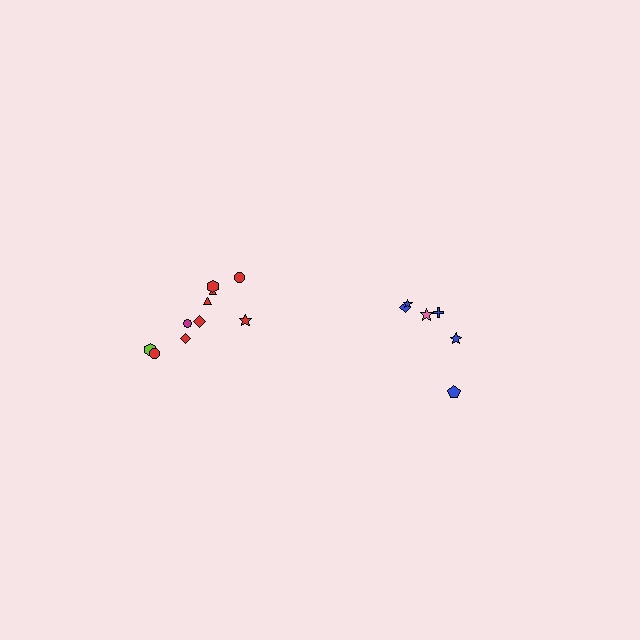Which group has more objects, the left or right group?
The left group.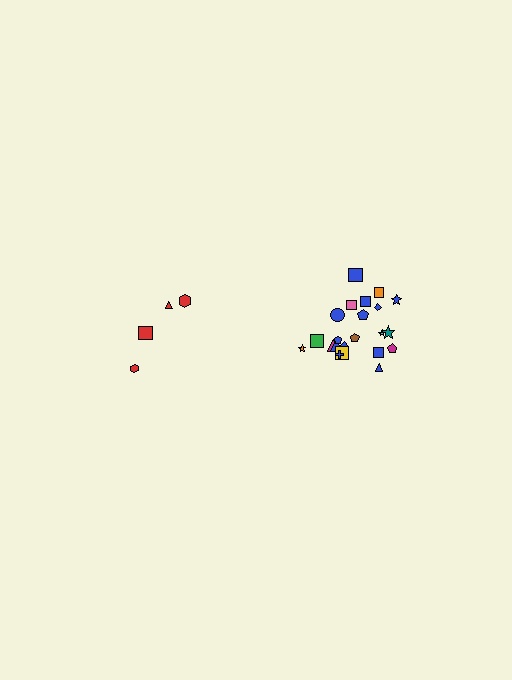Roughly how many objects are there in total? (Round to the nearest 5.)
Roughly 25 objects in total.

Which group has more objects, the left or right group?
The right group.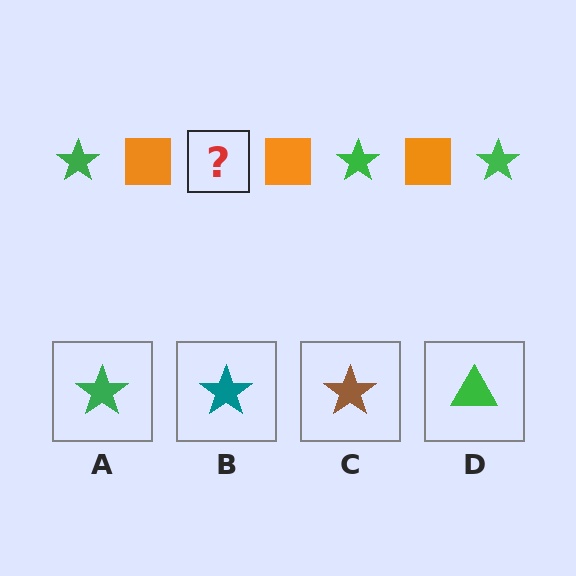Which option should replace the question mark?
Option A.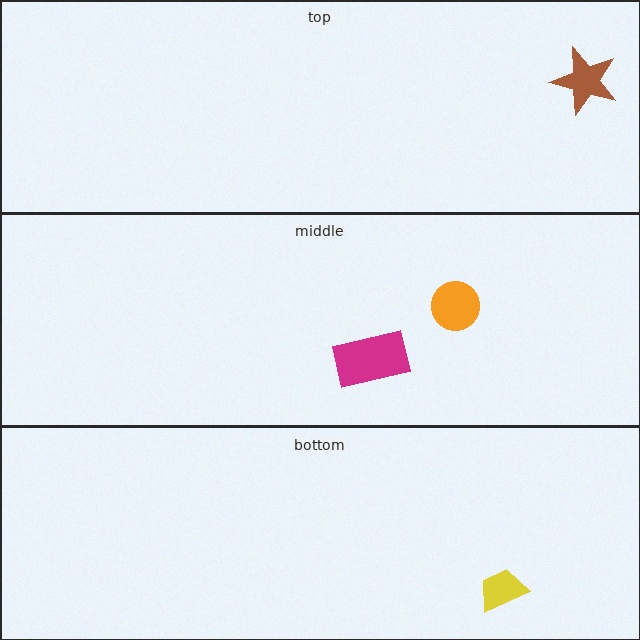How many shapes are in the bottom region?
1.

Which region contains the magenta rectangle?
The middle region.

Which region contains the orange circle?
The middle region.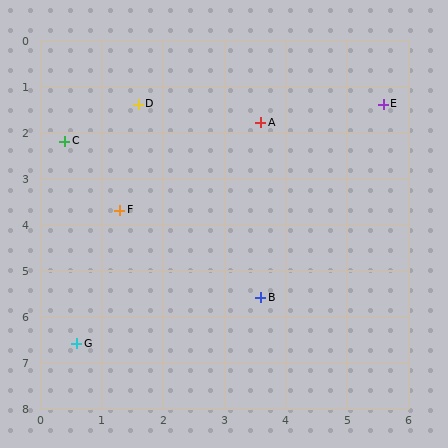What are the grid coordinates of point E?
Point E is at approximately (5.6, 1.4).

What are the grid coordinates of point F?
Point F is at approximately (1.3, 3.7).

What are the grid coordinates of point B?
Point B is at approximately (3.6, 5.6).